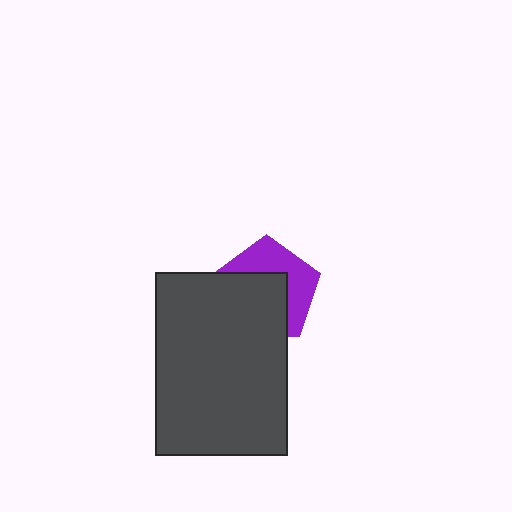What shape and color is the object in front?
The object in front is a dark gray rectangle.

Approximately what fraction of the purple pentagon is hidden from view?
Roughly 55% of the purple pentagon is hidden behind the dark gray rectangle.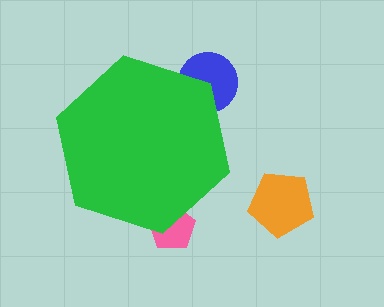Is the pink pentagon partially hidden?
Yes, the pink pentagon is partially hidden behind the green hexagon.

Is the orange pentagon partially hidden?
No, the orange pentagon is fully visible.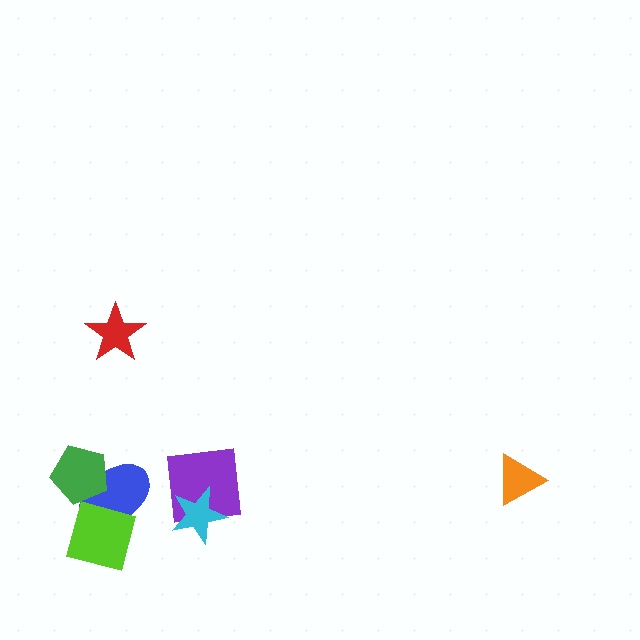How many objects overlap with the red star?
0 objects overlap with the red star.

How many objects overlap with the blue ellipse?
2 objects overlap with the blue ellipse.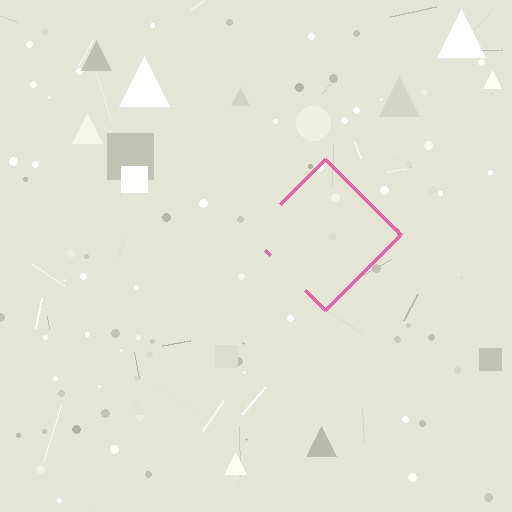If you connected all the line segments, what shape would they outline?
They would outline a diamond.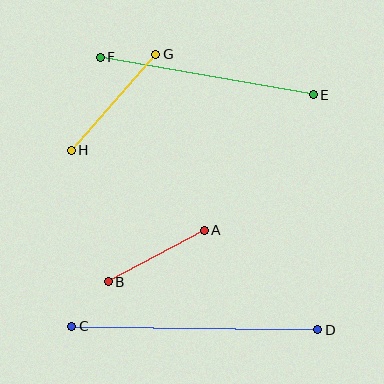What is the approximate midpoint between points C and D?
The midpoint is at approximately (195, 328) pixels.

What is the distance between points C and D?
The distance is approximately 246 pixels.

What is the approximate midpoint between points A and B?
The midpoint is at approximately (156, 256) pixels.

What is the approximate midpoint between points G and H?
The midpoint is at approximately (113, 102) pixels.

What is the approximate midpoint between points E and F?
The midpoint is at approximately (207, 76) pixels.